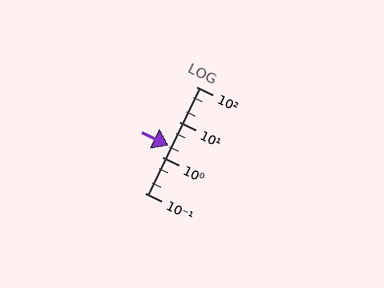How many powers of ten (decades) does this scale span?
The scale spans 3 decades, from 0.1 to 100.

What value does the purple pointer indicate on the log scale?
The pointer indicates approximately 2.2.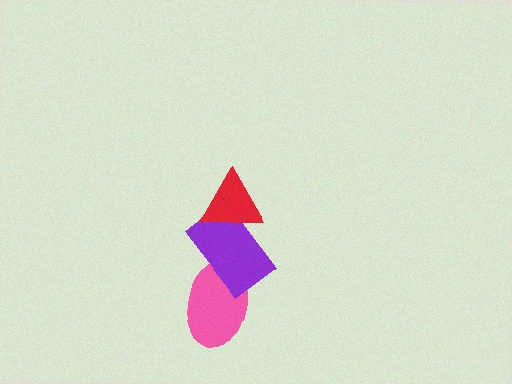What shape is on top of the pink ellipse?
The purple rectangle is on top of the pink ellipse.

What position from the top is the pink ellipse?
The pink ellipse is 3rd from the top.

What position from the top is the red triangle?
The red triangle is 1st from the top.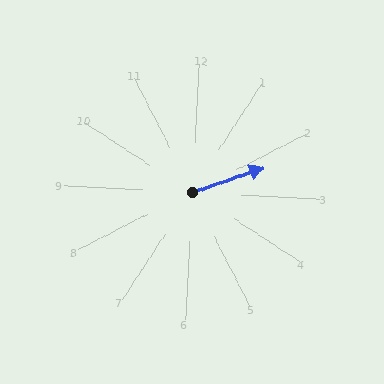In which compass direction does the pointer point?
East.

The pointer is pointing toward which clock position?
Roughly 2 o'clock.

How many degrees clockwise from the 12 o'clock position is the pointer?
Approximately 68 degrees.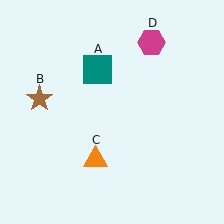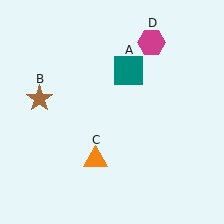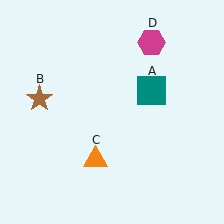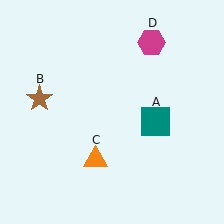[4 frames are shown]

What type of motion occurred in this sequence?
The teal square (object A) rotated clockwise around the center of the scene.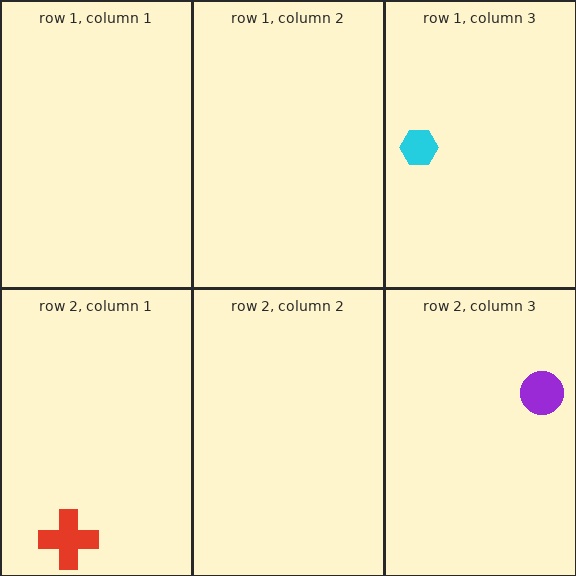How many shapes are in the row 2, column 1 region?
1.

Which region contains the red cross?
The row 2, column 1 region.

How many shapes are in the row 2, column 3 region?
1.